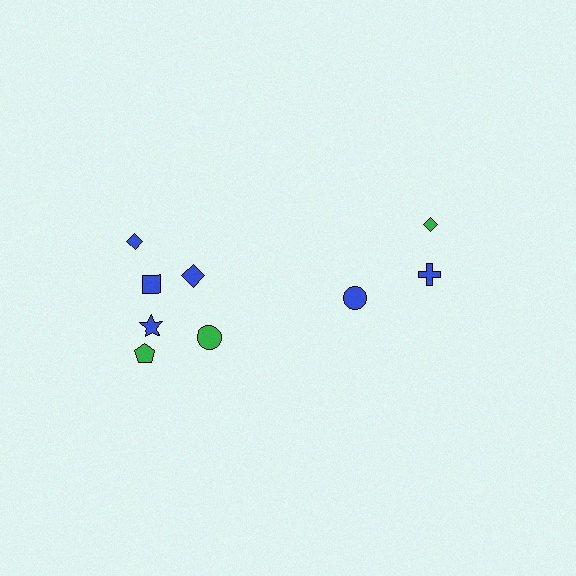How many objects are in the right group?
There are 3 objects.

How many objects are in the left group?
There are 6 objects.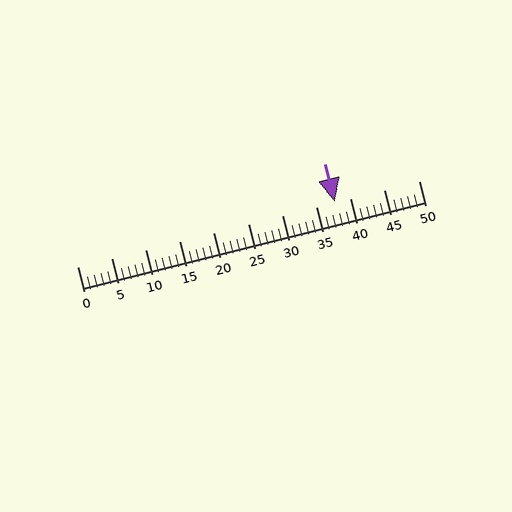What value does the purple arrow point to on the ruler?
The purple arrow points to approximately 38.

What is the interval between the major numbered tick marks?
The major tick marks are spaced 5 units apart.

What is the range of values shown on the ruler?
The ruler shows values from 0 to 50.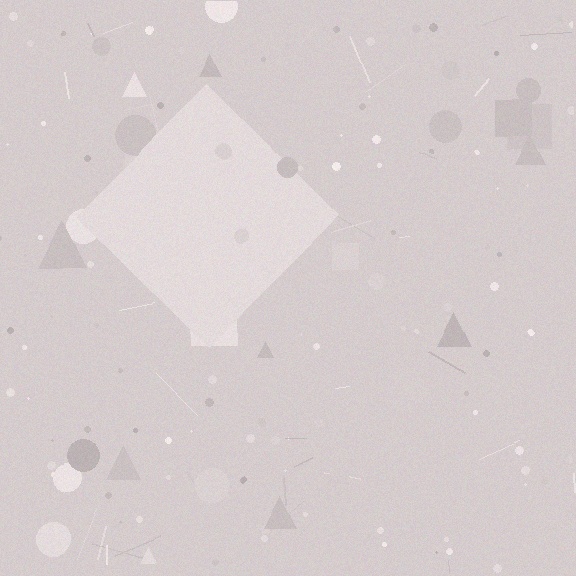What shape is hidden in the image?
A diamond is hidden in the image.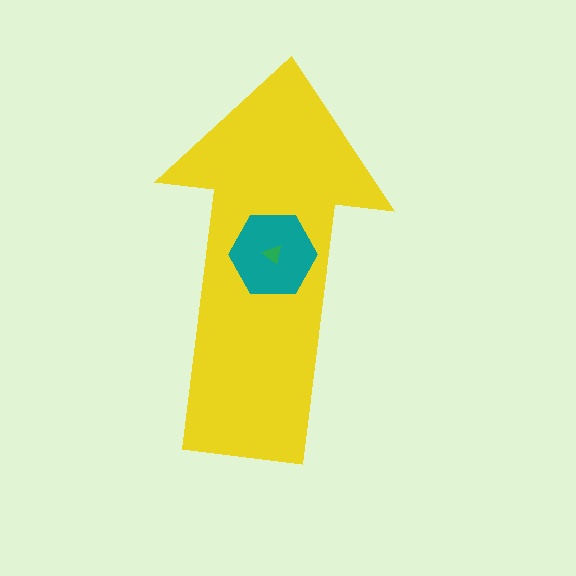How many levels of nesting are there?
3.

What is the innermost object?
The green triangle.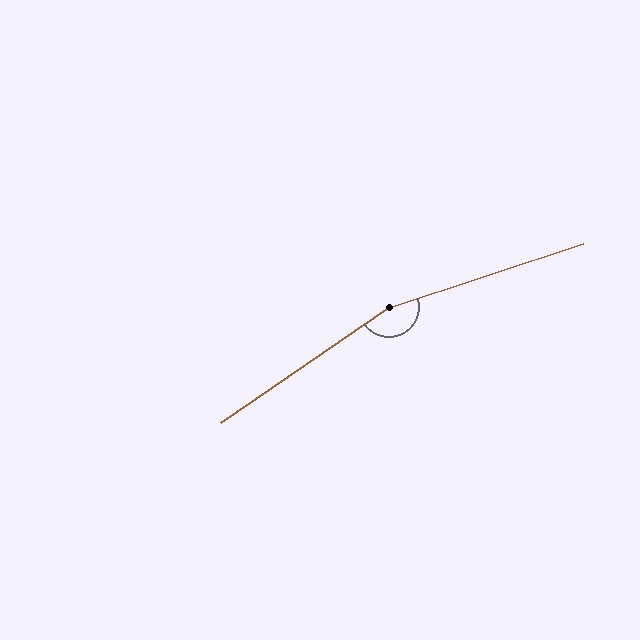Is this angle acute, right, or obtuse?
It is obtuse.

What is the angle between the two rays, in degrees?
Approximately 164 degrees.